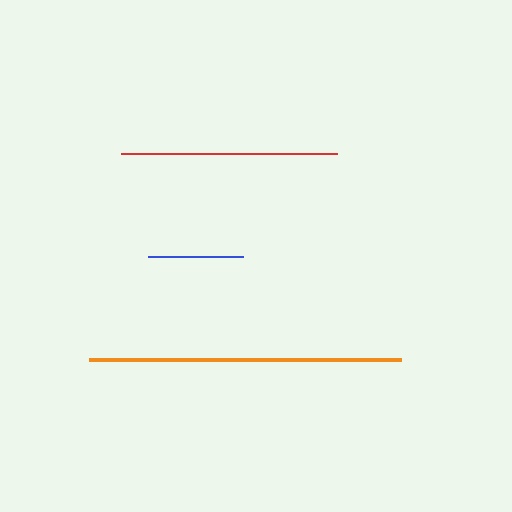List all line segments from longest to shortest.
From longest to shortest: orange, red, blue.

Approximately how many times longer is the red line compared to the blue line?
The red line is approximately 2.3 times the length of the blue line.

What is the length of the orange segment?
The orange segment is approximately 313 pixels long.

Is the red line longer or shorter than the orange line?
The orange line is longer than the red line.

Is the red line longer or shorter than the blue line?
The red line is longer than the blue line.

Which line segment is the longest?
The orange line is the longest at approximately 313 pixels.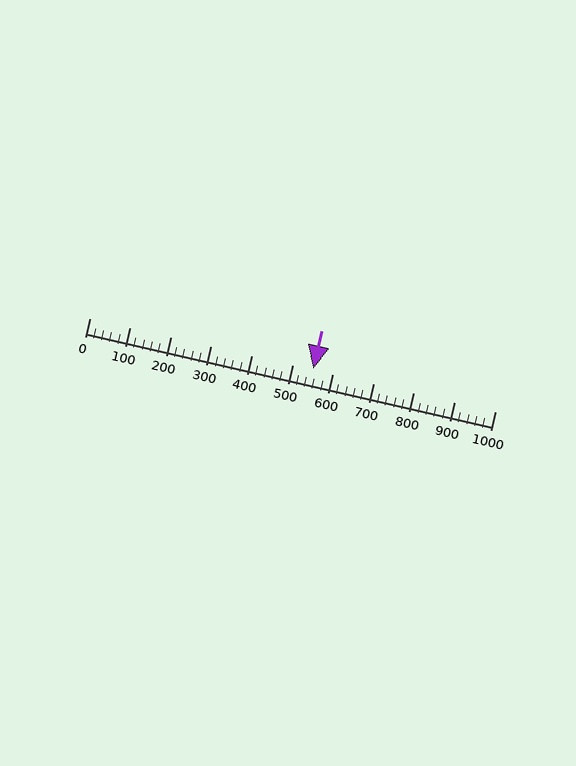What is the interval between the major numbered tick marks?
The major tick marks are spaced 100 units apart.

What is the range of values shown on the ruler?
The ruler shows values from 0 to 1000.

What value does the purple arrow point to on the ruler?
The purple arrow points to approximately 551.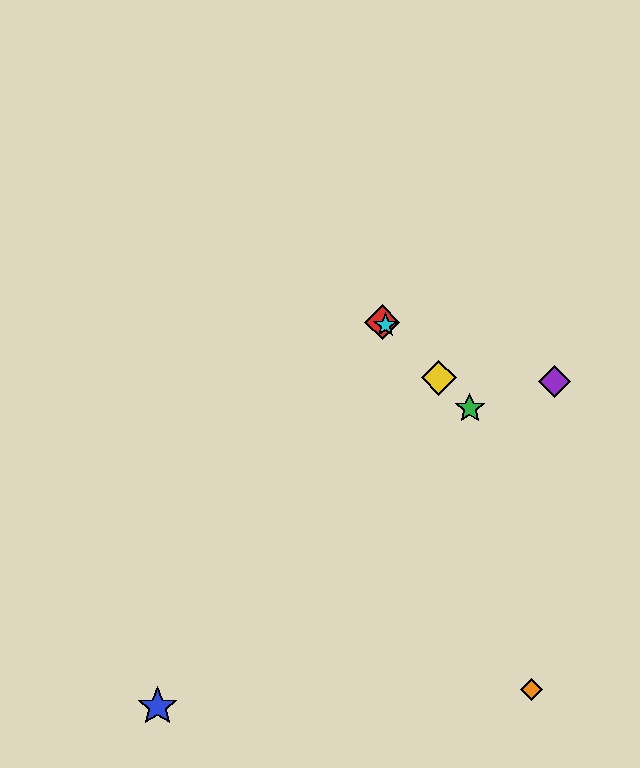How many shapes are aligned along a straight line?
4 shapes (the red diamond, the green star, the yellow diamond, the cyan star) are aligned along a straight line.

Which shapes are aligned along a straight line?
The red diamond, the green star, the yellow diamond, the cyan star are aligned along a straight line.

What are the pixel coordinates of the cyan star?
The cyan star is at (385, 325).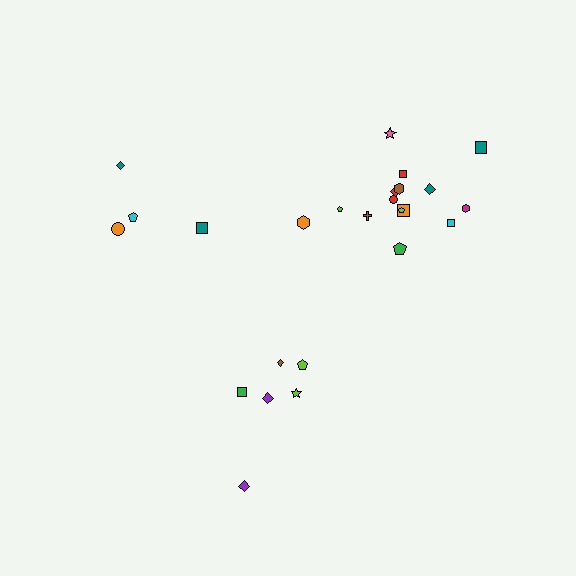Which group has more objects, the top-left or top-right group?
The top-right group.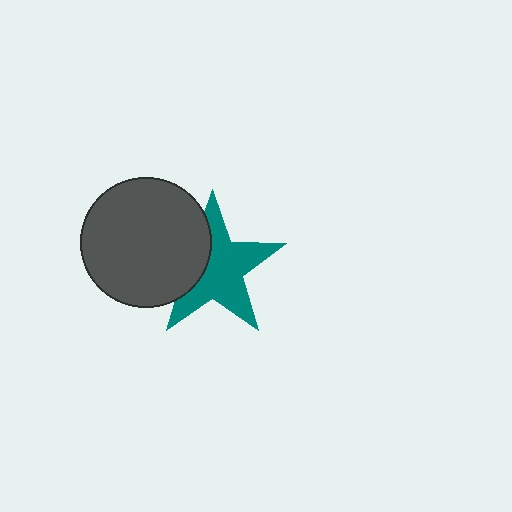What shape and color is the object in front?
The object in front is a dark gray circle.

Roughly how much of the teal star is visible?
Most of it is visible (roughly 68%).